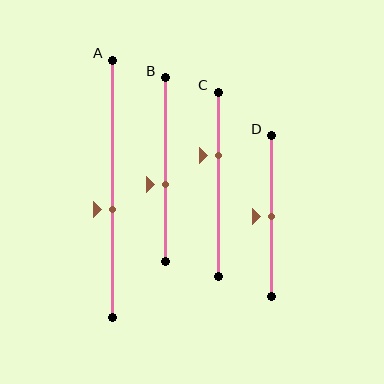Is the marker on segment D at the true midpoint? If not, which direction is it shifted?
Yes, the marker on segment D is at the true midpoint.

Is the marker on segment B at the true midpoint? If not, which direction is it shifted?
No, the marker on segment B is shifted downward by about 8% of the segment length.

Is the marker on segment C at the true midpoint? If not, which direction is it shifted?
No, the marker on segment C is shifted upward by about 16% of the segment length.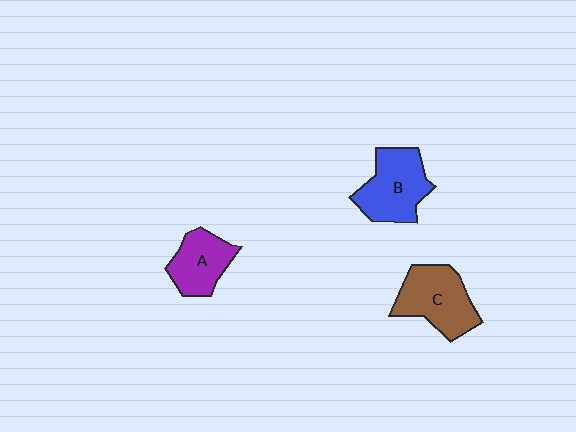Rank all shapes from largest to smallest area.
From largest to smallest: C (brown), B (blue), A (purple).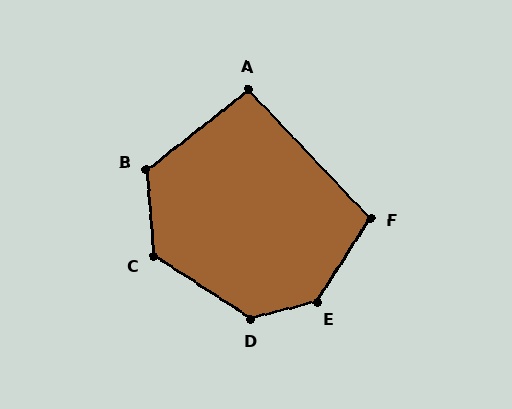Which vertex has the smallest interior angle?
A, at approximately 95 degrees.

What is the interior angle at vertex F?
Approximately 104 degrees (obtuse).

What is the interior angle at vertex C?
Approximately 128 degrees (obtuse).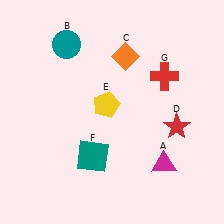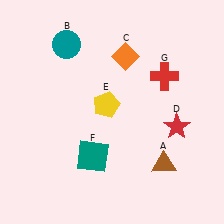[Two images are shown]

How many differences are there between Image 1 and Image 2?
There is 1 difference between the two images.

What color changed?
The triangle (A) changed from magenta in Image 1 to brown in Image 2.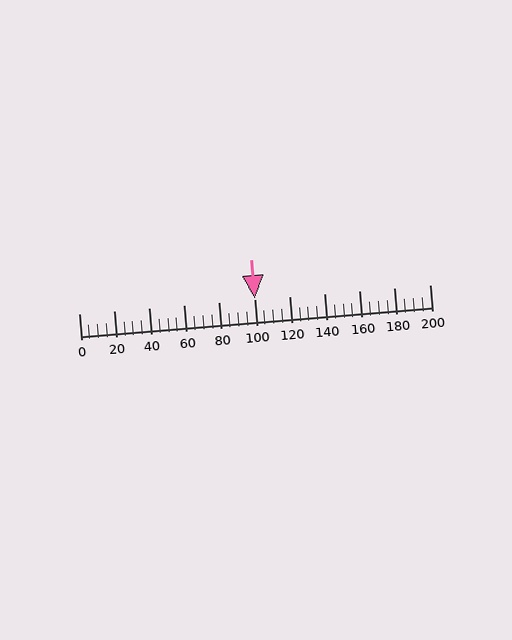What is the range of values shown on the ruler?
The ruler shows values from 0 to 200.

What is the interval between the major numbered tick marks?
The major tick marks are spaced 20 units apart.